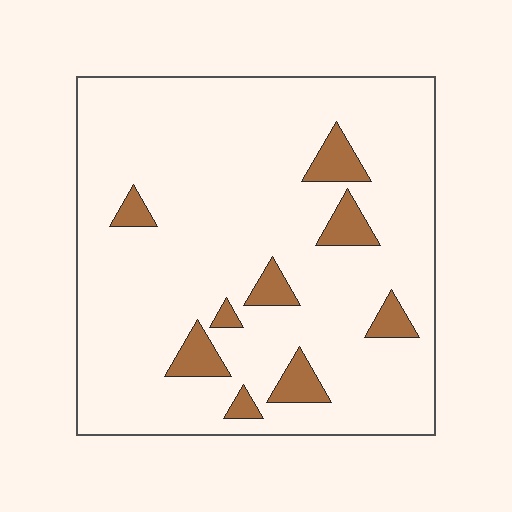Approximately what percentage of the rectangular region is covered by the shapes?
Approximately 10%.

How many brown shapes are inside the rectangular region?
9.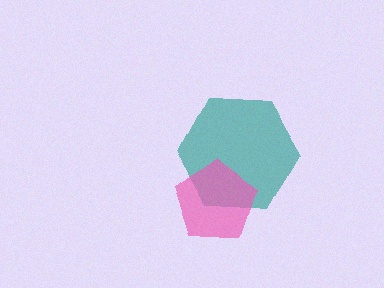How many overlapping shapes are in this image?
There are 2 overlapping shapes in the image.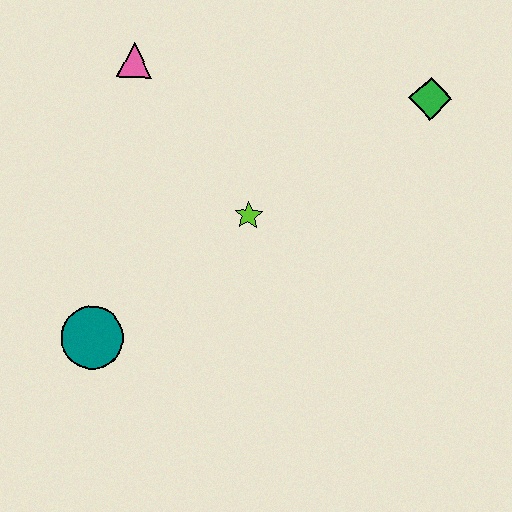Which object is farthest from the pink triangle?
The green diamond is farthest from the pink triangle.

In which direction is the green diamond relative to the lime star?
The green diamond is to the right of the lime star.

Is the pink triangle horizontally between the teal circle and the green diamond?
Yes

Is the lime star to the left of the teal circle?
No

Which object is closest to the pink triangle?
The lime star is closest to the pink triangle.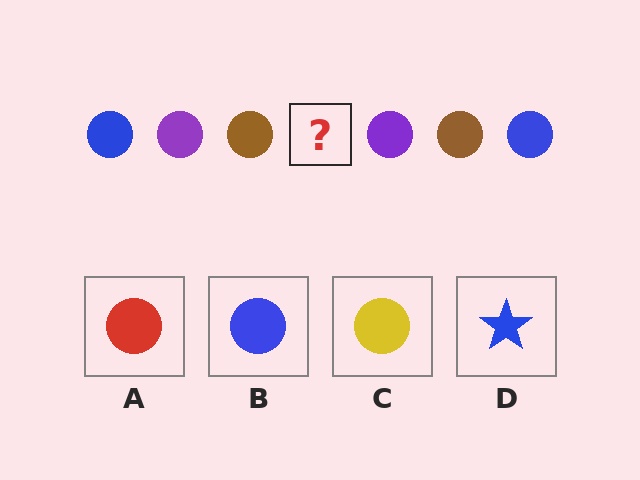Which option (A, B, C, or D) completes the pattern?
B.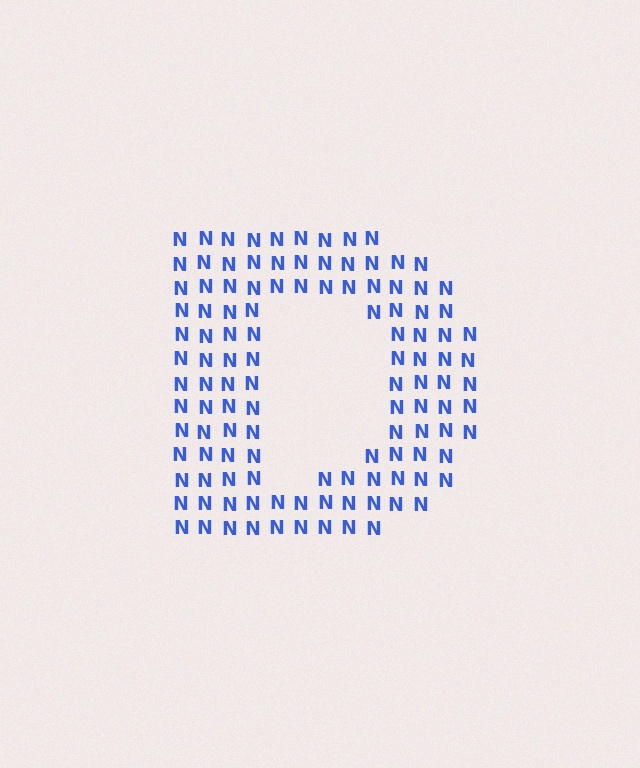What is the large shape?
The large shape is the letter D.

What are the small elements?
The small elements are letter N's.